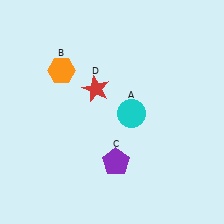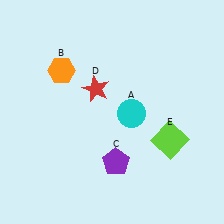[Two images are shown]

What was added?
A lime square (E) was added in Image 2.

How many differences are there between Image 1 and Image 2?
There is 1 difference between the two images.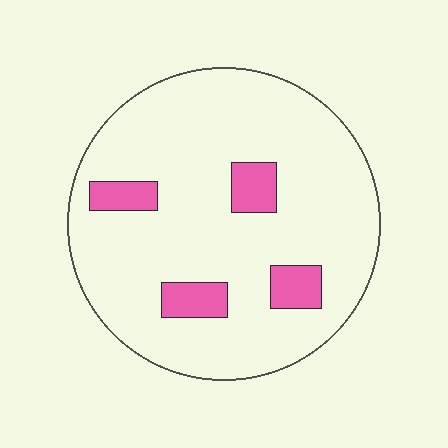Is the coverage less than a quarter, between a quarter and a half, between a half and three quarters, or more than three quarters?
Less than a quarter.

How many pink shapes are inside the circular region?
4.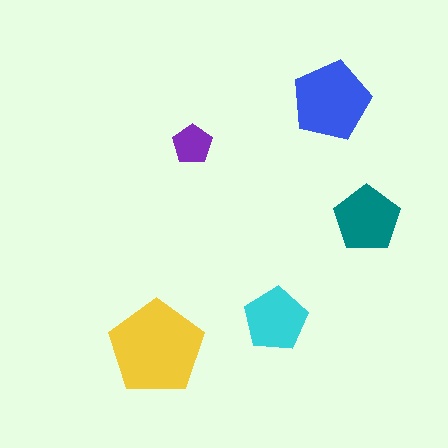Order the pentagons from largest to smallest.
the yellow one, the blue one, the teal one, the cyan one, the purple one.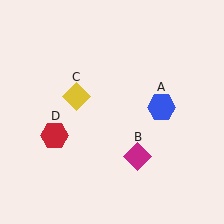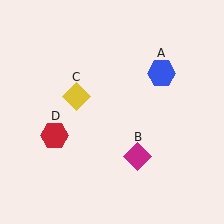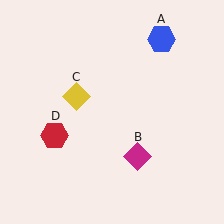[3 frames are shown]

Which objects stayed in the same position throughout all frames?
Magenta diamond (object B) and yellow diamond (object C) and red hexagon (object D) remained stationary.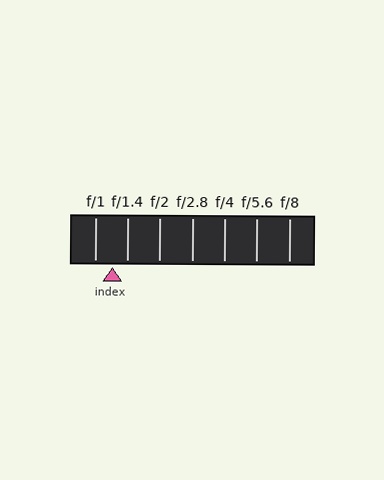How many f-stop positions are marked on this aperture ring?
There are 7 f-stop positions marked.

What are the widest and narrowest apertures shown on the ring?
The widest aperture shown is f/1 and the narrowest is f/8.